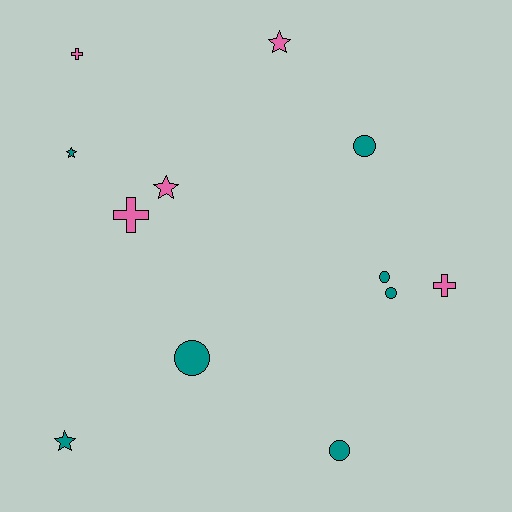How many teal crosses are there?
There are no teal crosses.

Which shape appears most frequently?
Circle, with 5 objects.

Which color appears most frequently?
Teal, with 7 objects.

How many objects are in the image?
There are 12 objects.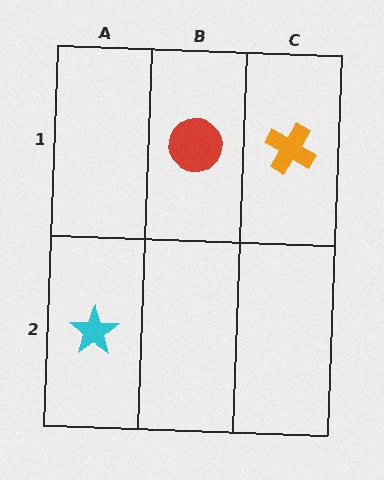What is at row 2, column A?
A cyan star.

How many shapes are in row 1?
2 shapes.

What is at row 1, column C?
An orange cross.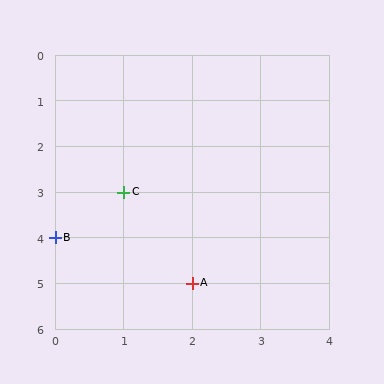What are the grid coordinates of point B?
Point B is at grid coordinates (0, 4).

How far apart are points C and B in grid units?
Points C and B are 1 column and 1 row apart (about 1.4 grid units diagonally).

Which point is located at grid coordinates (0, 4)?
Point B is at (0, 4).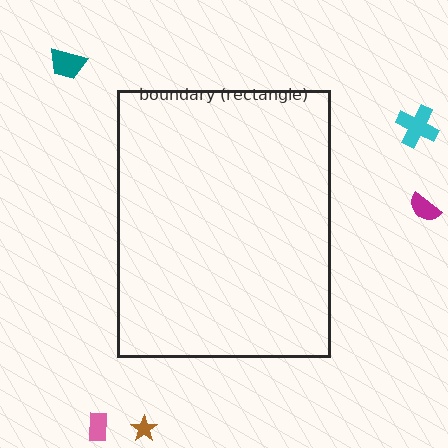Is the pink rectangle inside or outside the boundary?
Outside.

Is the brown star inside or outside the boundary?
Outside.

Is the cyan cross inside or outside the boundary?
Outside.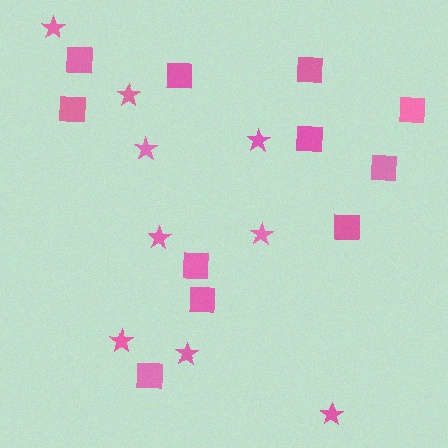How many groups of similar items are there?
There are 2 groups: one group of stars (9) and one group of squares (11).